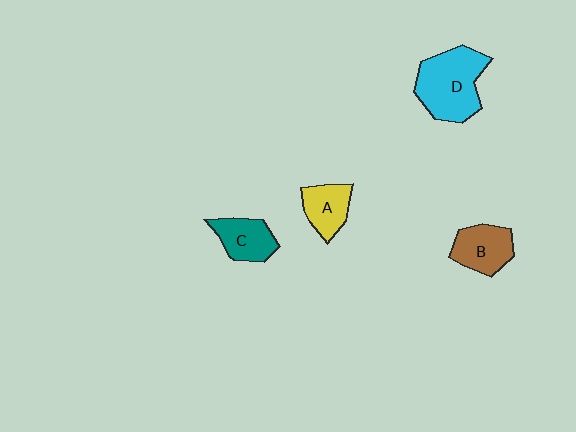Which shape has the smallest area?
Shape A (yellow).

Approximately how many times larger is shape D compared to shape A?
Approximately 1.9 times.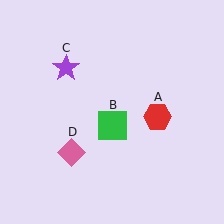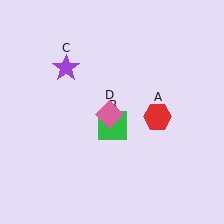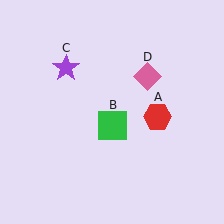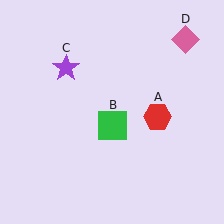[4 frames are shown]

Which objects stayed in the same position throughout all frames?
Red hexagon (object A) and green square (object B) and purple star (object C) remained stationary.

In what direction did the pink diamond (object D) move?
The pink diamond (object D) moved up and to the right.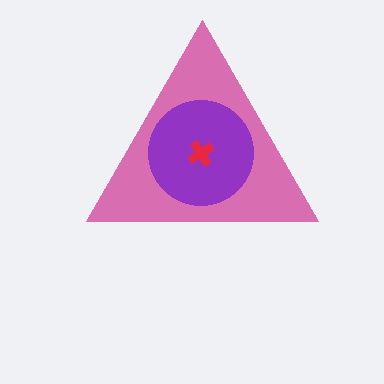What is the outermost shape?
The pink triangle.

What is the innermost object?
The red cross.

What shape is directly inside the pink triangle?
The purple circle.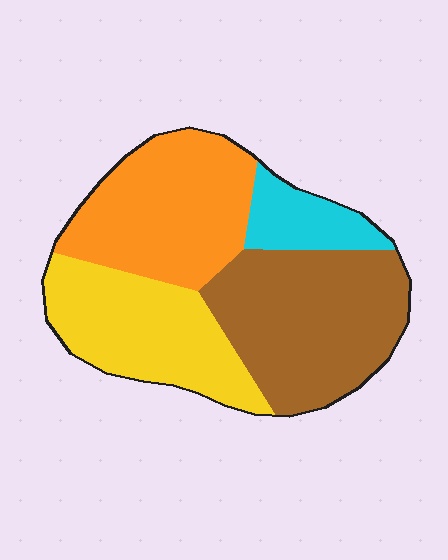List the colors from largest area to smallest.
From largest to smallest: brown, orange, yellow, cyan.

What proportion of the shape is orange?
Orange covers roughly 30% of the shape.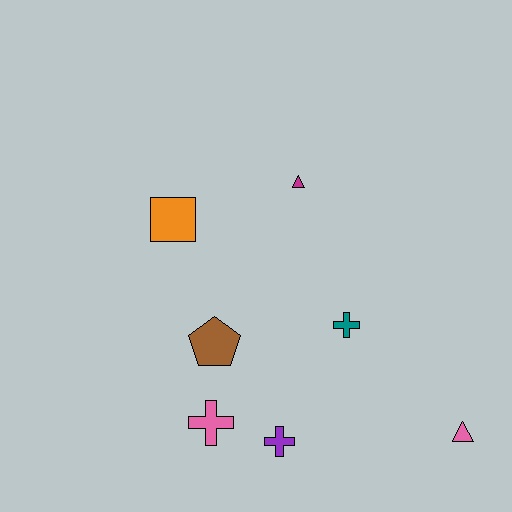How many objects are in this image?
There are 7 objects.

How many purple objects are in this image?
There is 1 purple object.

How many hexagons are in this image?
There are no hexagons.